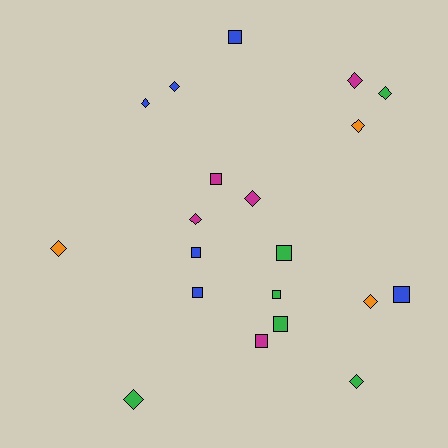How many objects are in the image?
There are 20 objects.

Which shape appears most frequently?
Diamond, with 11 objects.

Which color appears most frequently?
Blue, with 6 objects.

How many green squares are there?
There are 3 green squares.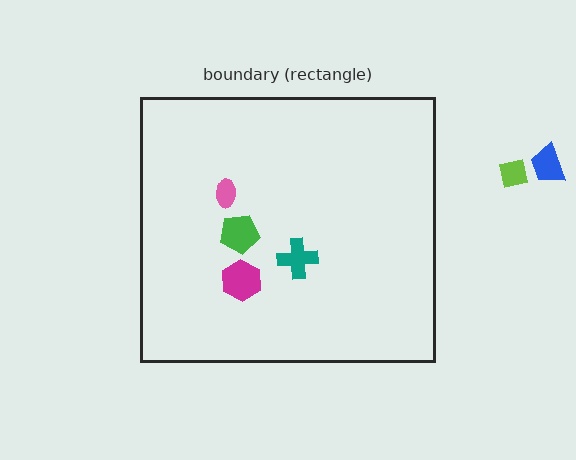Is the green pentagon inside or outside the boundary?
Inside.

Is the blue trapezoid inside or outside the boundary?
Outside.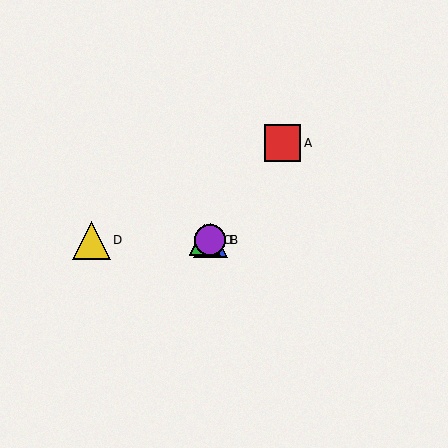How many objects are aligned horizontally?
4 objects (B, C, D, E) are aligned horizontally.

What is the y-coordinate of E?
Object E is at y≈240.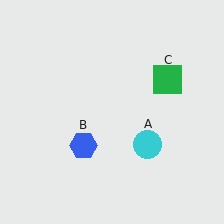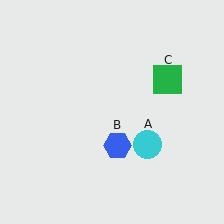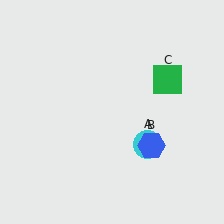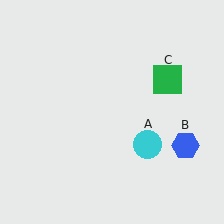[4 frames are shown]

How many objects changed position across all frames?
1 object changed position: blue hexagon (object B).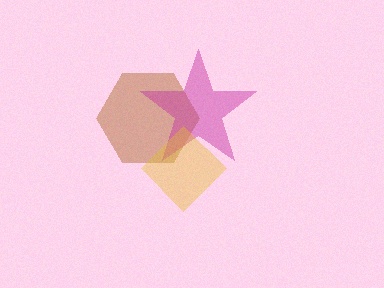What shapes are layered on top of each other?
The layered shapes are: a brown hexagon, a magenta star, a yellow diamond.